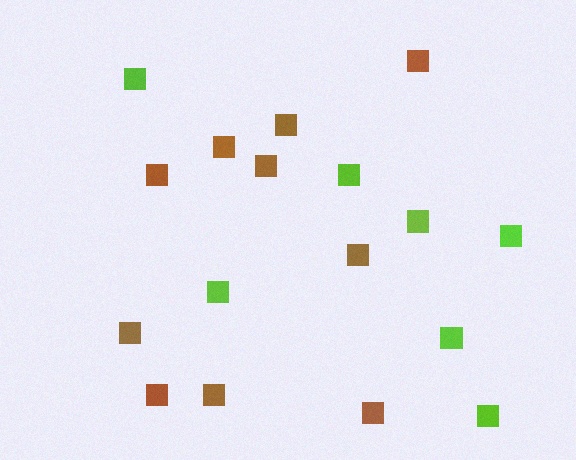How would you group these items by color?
There are 2 groups: one group of lime squares (7) and one group of brown squares (10).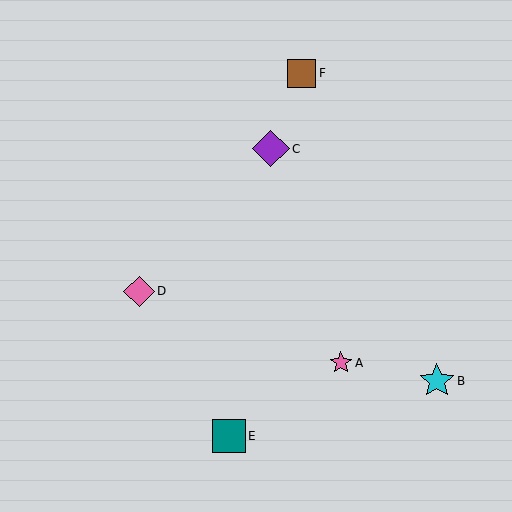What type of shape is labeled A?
Shape A is a pink star.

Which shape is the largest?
The purple diamond (labeled C) is the largest.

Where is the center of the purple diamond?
The center of the purple diamond is at (271, 149).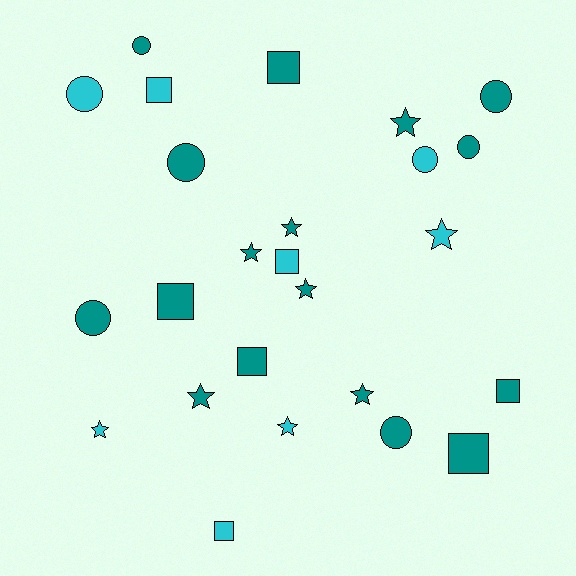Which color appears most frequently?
Teal, with 17 objects.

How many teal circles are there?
There are 6 teal circles.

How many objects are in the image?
There are 25 objects.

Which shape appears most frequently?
Star, with 9 objects.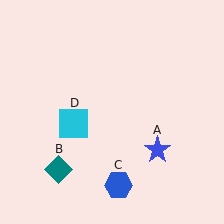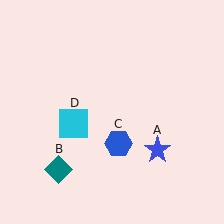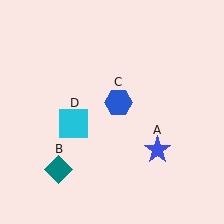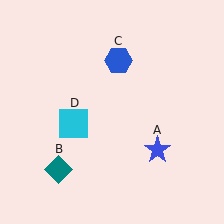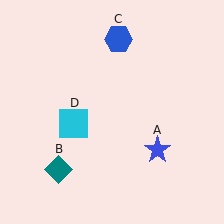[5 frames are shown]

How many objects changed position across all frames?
1 object changed position: blue hexagon (object C).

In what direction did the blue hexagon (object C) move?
The blue hexagon (object C) moved up.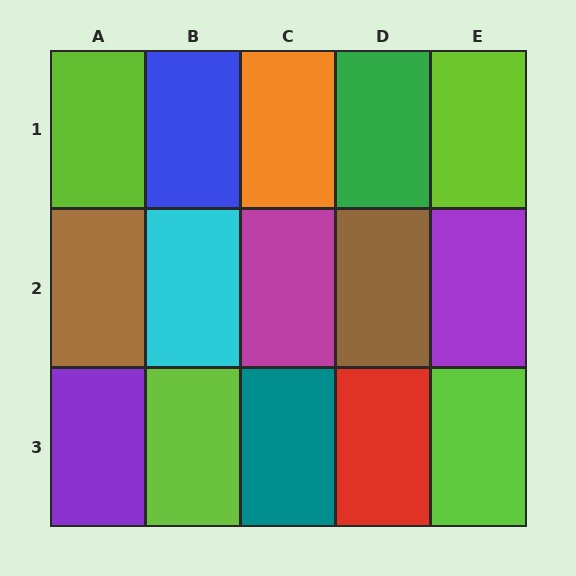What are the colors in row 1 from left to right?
Lime, blue, orange, green, lime.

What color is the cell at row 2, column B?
Cyan.